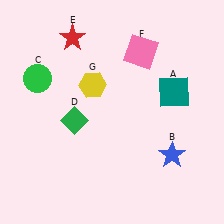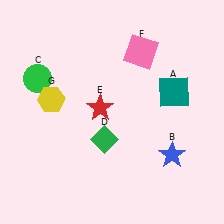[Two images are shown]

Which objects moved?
The objects that moved are: the green diamond (D), the red star (E), the yellow hexagon (G).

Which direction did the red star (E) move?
The red star (E) moved down.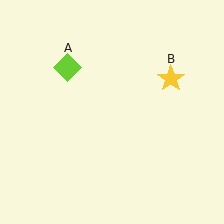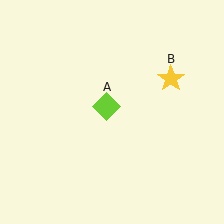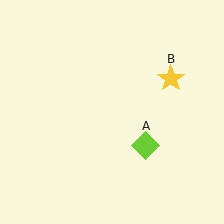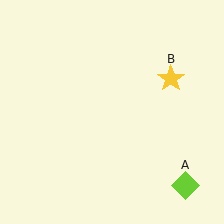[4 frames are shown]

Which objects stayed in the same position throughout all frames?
Yellow star (object B) remained stationary.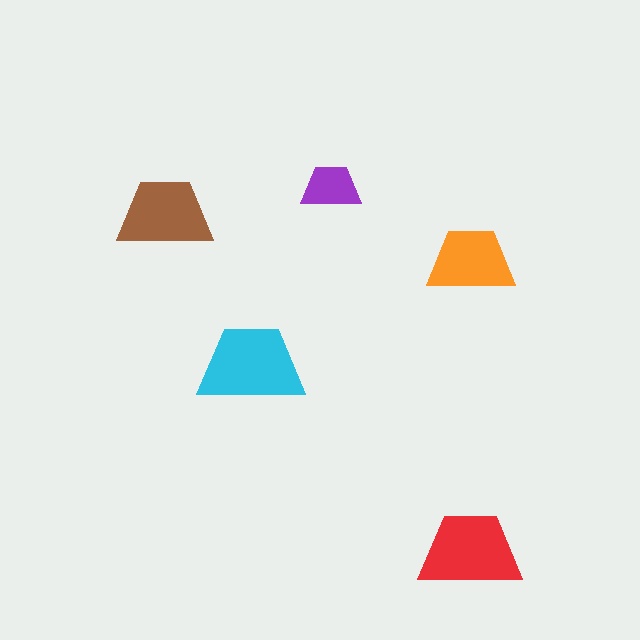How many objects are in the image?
There are 5 objects in the image.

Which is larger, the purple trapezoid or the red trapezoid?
The red one.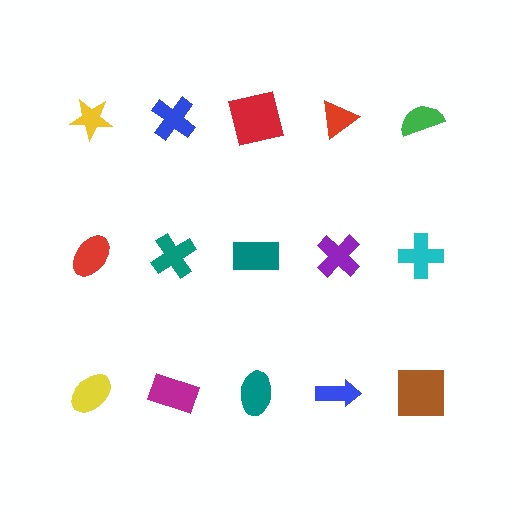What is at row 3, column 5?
A brown square.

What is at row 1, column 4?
A red triangle.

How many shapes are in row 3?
5 shapes.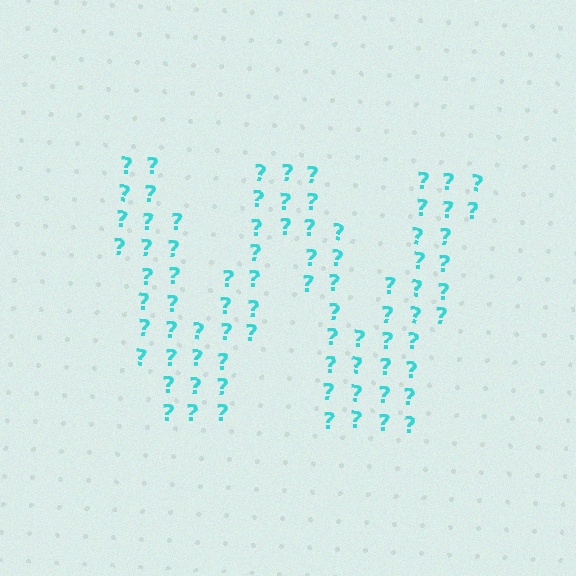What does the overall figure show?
The overall figure shows the letter W.